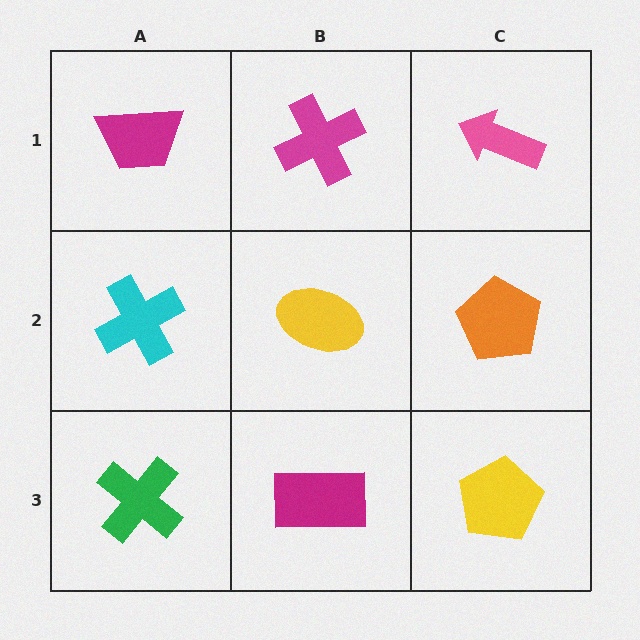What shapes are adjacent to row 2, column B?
A magenta cross (row 1, column B), a magenta rectangle (row 3, column B), a cyan cross (row 2, column A), an orange pentagon (row 2, column C).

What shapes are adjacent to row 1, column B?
A yellow ellipse (row 2, column B), a magenta trapezoid (row 1, column A), a pink arrow (row 1, column C).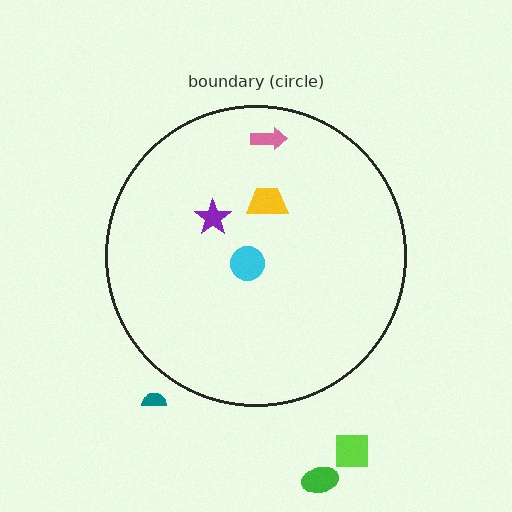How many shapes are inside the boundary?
4 inside, 3 outside.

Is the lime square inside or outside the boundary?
Outside.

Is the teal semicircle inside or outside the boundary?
Outside.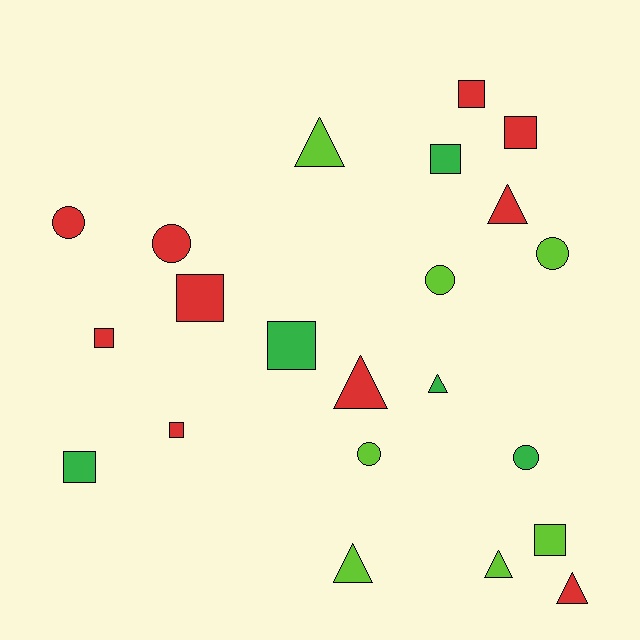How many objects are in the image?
There are 22 objects.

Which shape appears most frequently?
Square, with 9 objects.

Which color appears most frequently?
Red, with 10 objects.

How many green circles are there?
There is 1 green circle.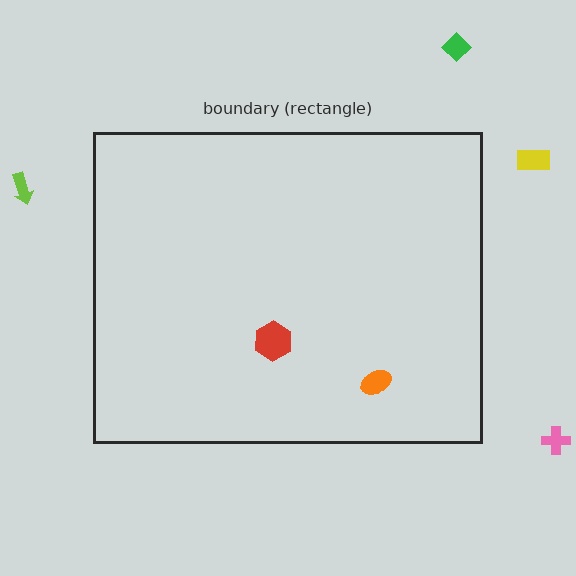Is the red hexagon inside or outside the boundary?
Inside.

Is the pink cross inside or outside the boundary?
Outside.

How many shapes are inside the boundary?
2 inside, 4 outside.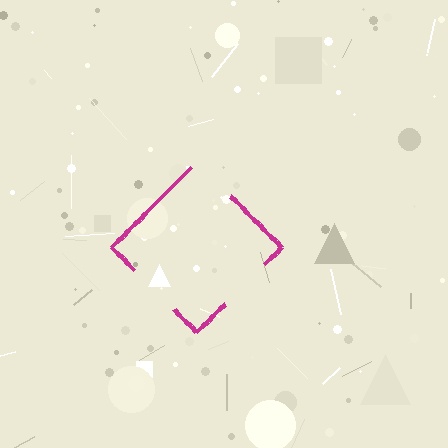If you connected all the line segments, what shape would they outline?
They would outline a diamond.